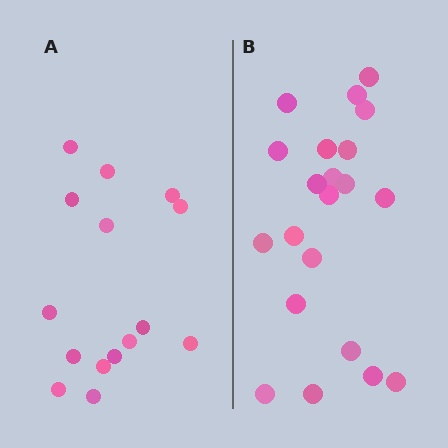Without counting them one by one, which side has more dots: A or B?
Region B (the right region) has more dots.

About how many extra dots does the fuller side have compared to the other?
Region B has about 6 more dots than region A.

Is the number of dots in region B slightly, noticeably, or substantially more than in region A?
Region B has noticeably more, but not dramatically so. The ratio is roughly 1.4 to 1.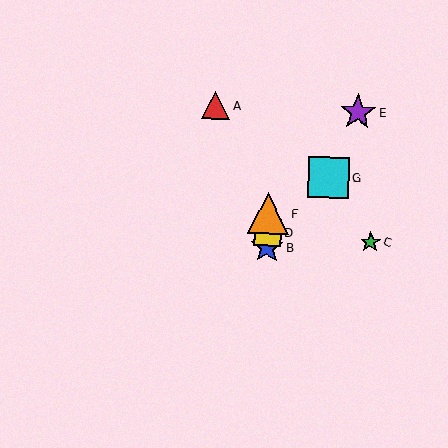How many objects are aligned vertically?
3 objects (B, D, F) are aligned vertically.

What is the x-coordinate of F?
Object F is at x≈268.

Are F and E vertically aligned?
No, F is at x≈268 and E is at x≈358.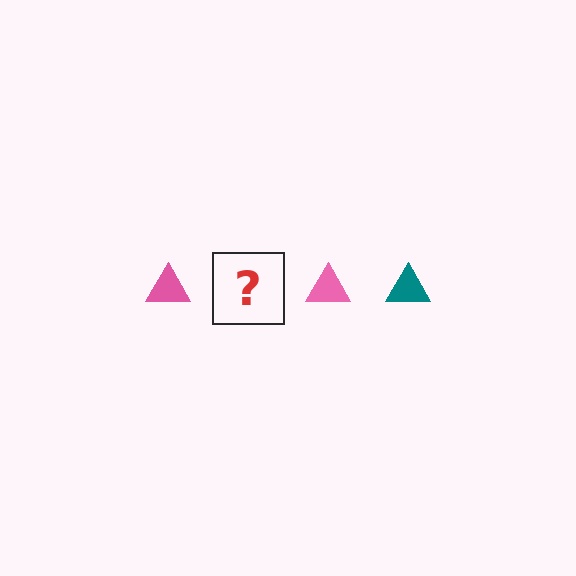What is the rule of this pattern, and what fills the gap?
The rule is that the pattern cycles through pink, teal triangles. The gap should be filled with a teal triangle.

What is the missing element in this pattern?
The missing element is a teal triangle.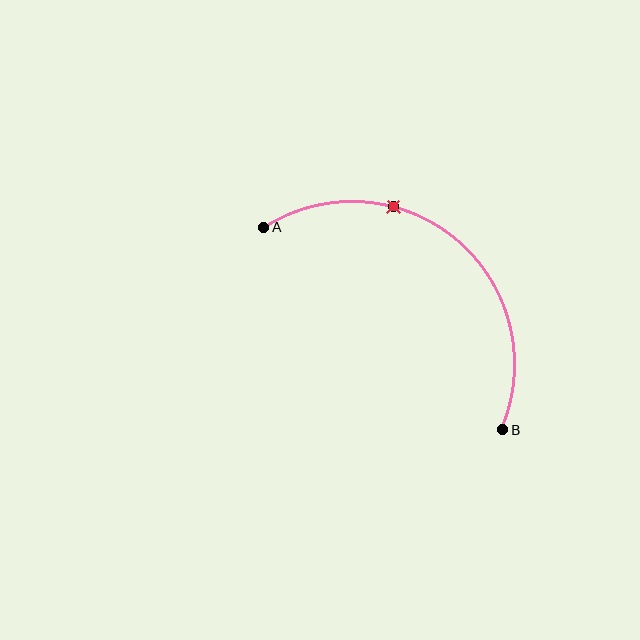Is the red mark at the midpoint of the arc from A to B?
No. The red mark lies on the arc but is closer to endpoint A. The arc midpoint would be at the point on the curve equidistant along the arc from both A and B.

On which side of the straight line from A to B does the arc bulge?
The arc bulges above and to the right of the straight line connecting A and B.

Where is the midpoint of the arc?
The arc midpoint is the point on the curve farthest from the straight line joining A and B. It sits above and to the right of that line.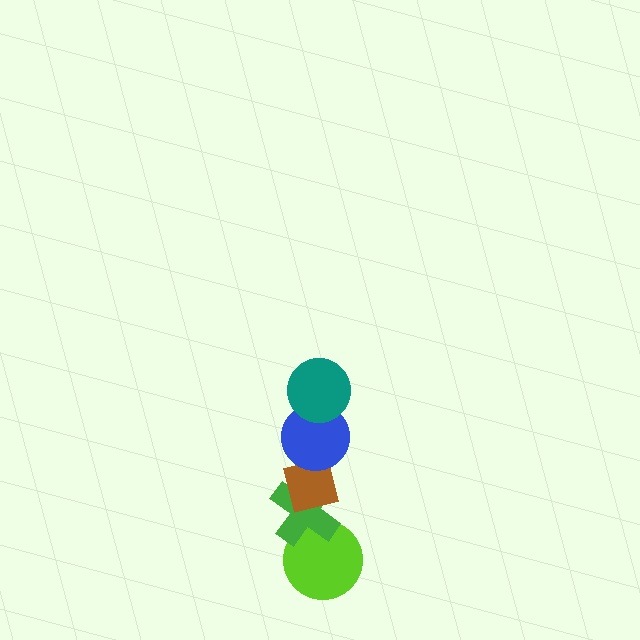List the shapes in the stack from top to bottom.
From top to bottom: the teal circle, the blue circle, the brown square, the green cross, the lime circle.